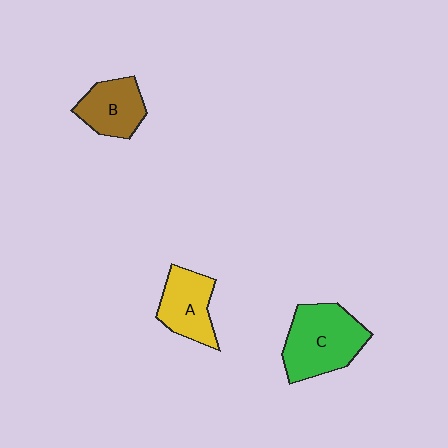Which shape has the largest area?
Shape C (green).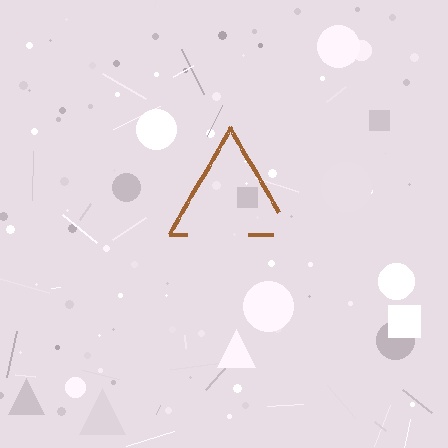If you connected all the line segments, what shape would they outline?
They would outline a triangle.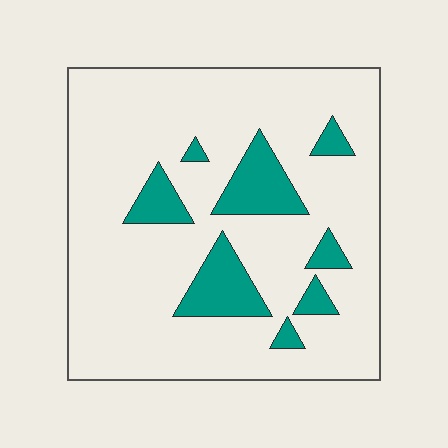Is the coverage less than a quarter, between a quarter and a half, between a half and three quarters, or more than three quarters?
Less than a quarter.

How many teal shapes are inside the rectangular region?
8.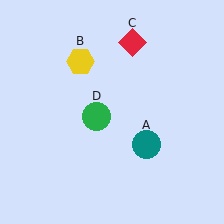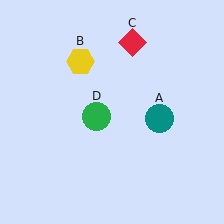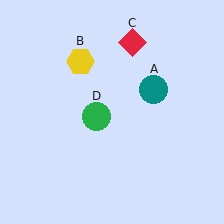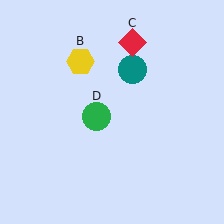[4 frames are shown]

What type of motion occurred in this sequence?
The teal circle (object A) rotated counterclockwise around the center of the scene.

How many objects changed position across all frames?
1 object changed position: teal circle (object A).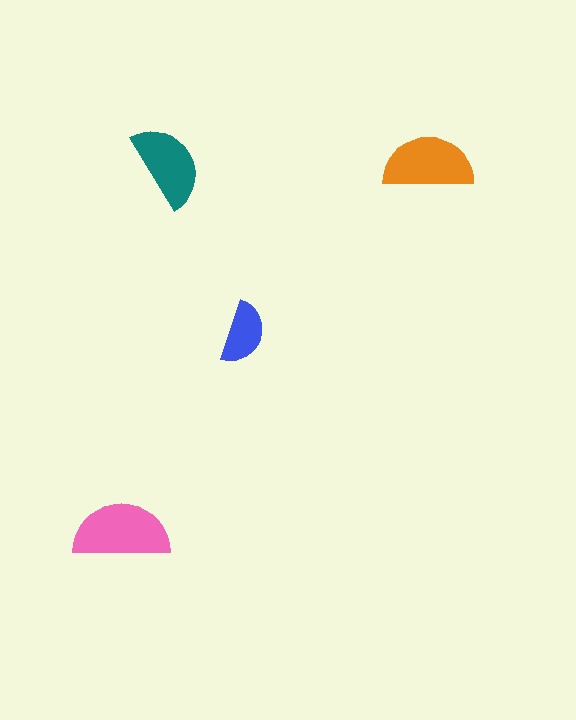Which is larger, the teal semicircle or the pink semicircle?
The pink one.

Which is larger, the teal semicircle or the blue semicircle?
The teal one.